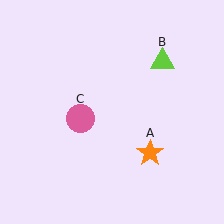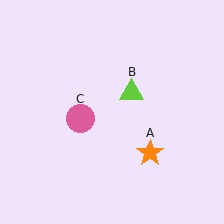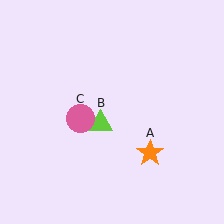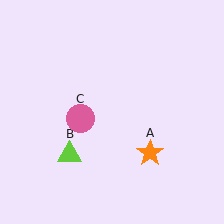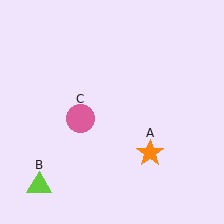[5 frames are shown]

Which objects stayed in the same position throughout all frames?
Orange star (object A) and pink circle (object C) remained stationary.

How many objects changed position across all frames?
1 object changed position: lime triangle (object B).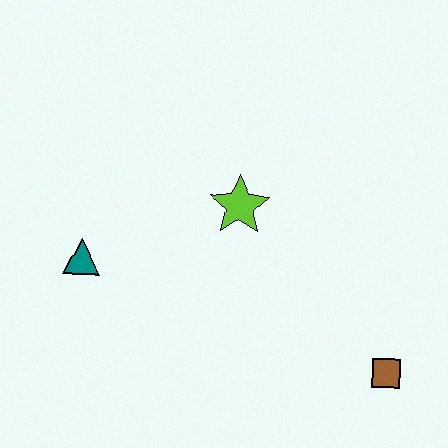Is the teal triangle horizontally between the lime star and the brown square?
No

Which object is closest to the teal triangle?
The lime star is closest to the teal triangle.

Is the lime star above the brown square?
Yes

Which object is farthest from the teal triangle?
The brown square is farthest from the teal triangle.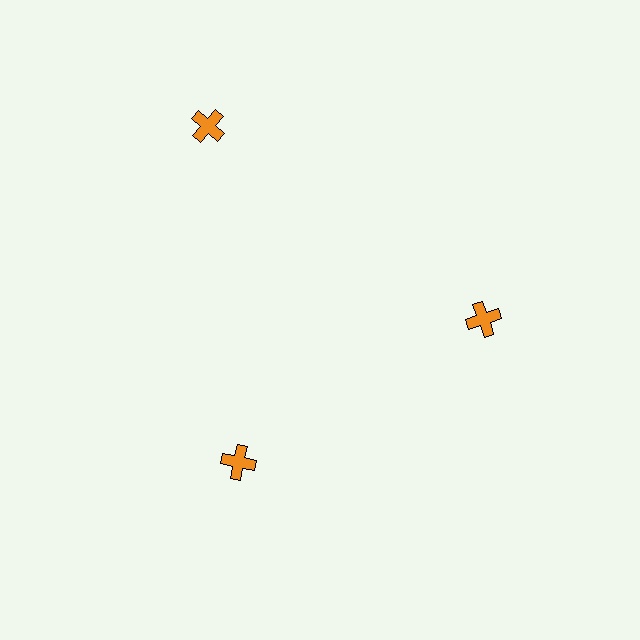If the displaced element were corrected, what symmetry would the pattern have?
It would have 3-fold rotational symmetry — the pattern would map onto itself every 120 degrees.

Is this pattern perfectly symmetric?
No. The 3 orange crosses are arranged in a ring, but one element near the 11 o'clock position is pushed outward from the center, breaking the 3-fold rotational symmetry.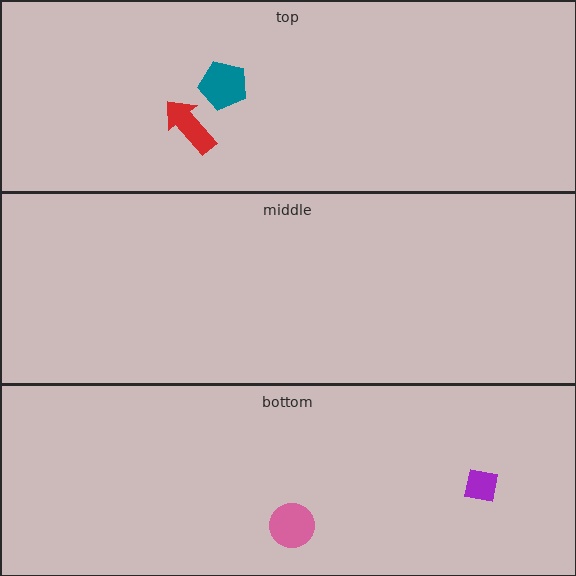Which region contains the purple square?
The bottom region.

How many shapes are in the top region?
2.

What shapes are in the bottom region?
The purple square, the pink circle.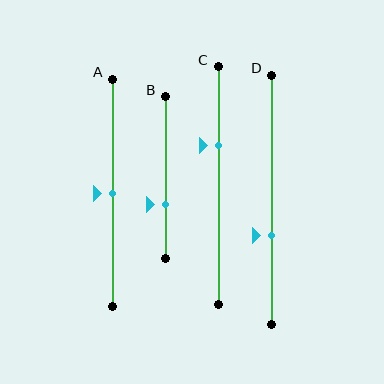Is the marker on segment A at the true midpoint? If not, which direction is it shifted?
Yes, the marker on segment A is at the true midpoint.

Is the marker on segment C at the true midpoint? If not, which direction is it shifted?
No, the marker on segment C is shifted upward by about 17% of the segment length.